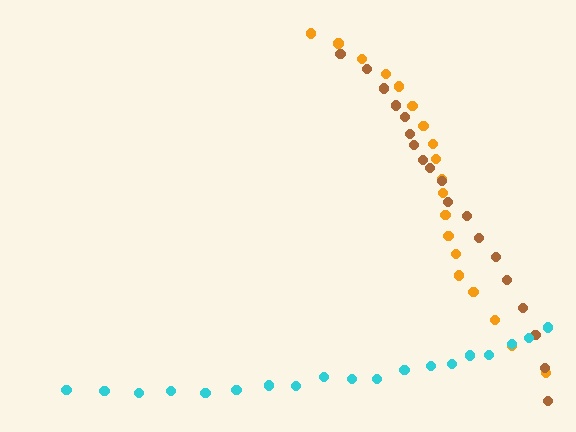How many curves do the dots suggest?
There are 3 distinct paths.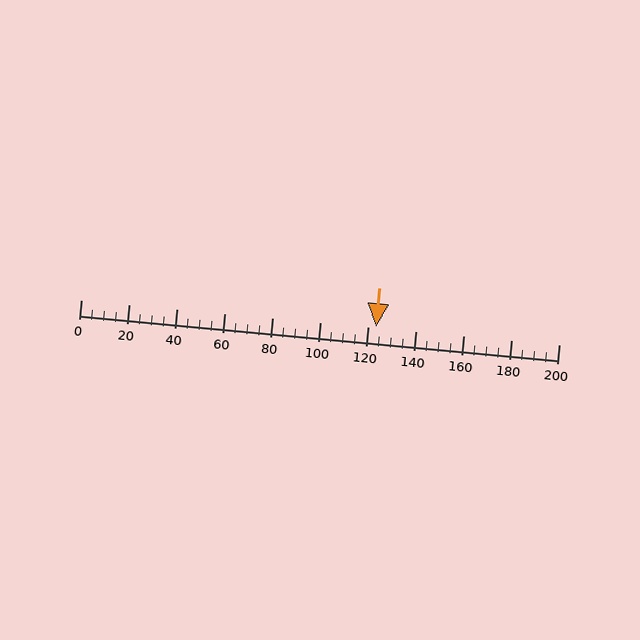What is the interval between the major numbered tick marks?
The major tick marks are spaced 20 units apart.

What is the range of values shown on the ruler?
The ruler shows values from 0 to 200.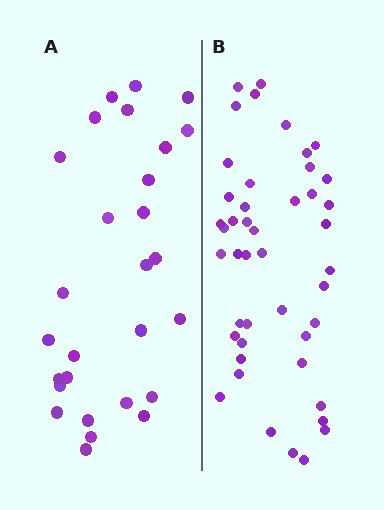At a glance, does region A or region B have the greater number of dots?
Region B (the right region) has more dots.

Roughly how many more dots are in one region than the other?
Region B has approximately 15 more dots than region A.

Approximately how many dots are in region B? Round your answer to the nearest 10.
About 40 dots. (The exact count is 45, which rounds to 40.)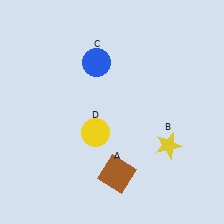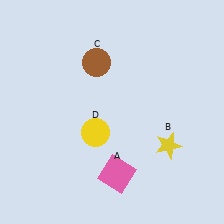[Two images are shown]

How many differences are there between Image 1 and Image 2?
There are 2 differences between the two images.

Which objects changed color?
A changed from brown to pink. C changed from blue to brown.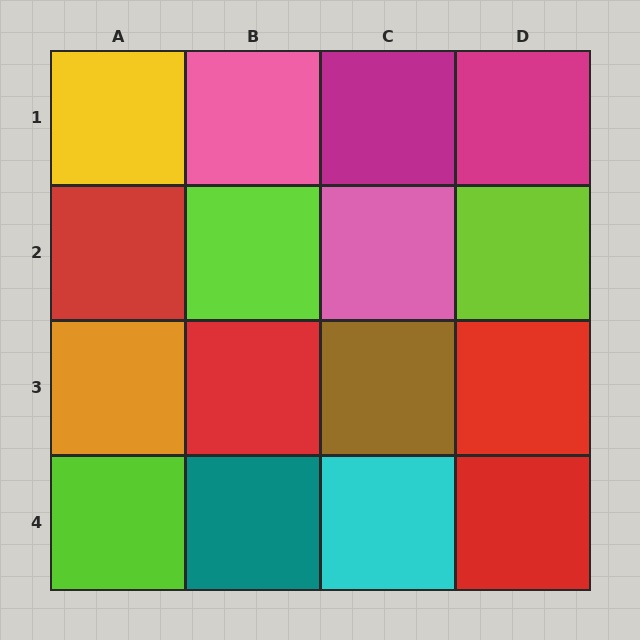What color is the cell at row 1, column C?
Magenta.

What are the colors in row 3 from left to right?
Orange, red, brown, red.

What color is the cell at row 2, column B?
Lime.